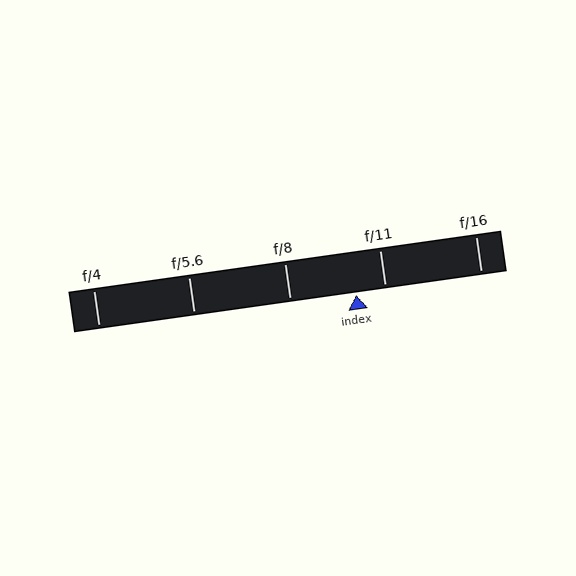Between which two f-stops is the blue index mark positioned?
The index mark is between f/8 and f/11.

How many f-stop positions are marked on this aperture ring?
There are 5 f-stop positions marked.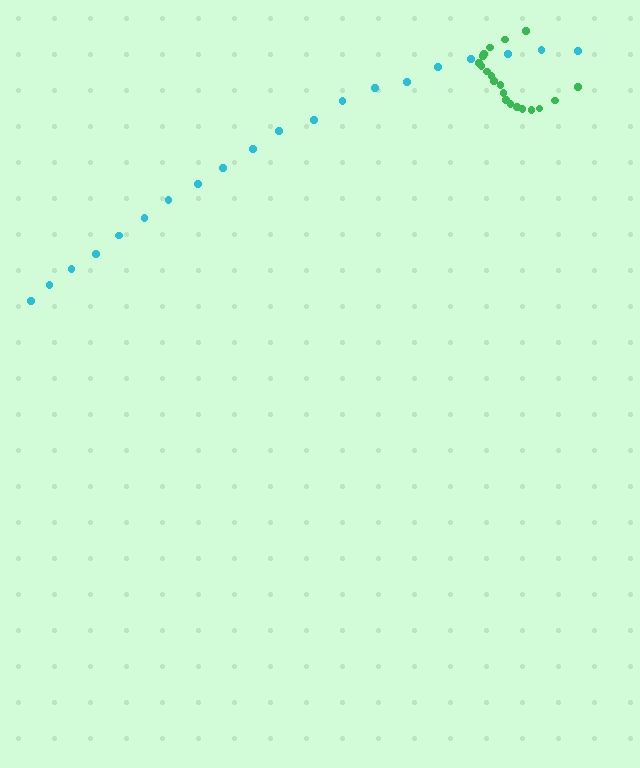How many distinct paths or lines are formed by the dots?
There are 2 distinct paths.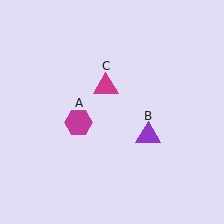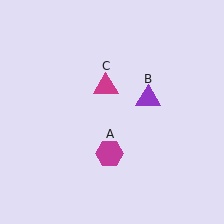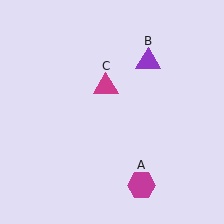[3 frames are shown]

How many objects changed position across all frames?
2 objects changed position: magenta hexagon (object A), purple triangle (object B).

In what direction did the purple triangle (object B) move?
The purple triangle (object B) moved up.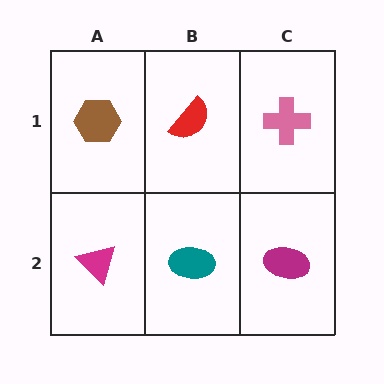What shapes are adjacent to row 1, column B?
A teal ellipse (row 2, column B), a brown hexagon (row 1, column A), a pink cross (row 1, column C).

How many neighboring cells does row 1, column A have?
2.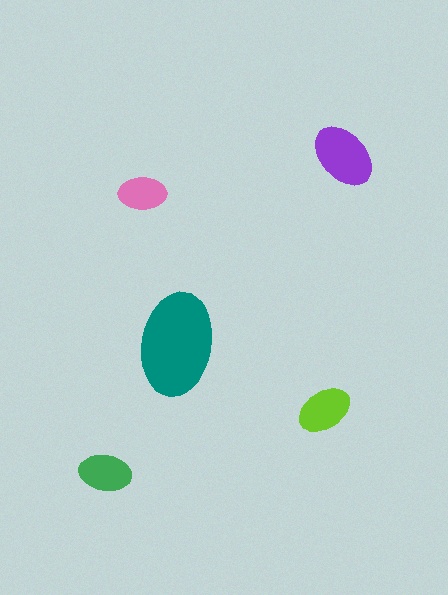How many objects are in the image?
There are 5 objects in the image.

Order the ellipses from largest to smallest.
the teal one, the purple one, the lime one, the green one, the pink one.